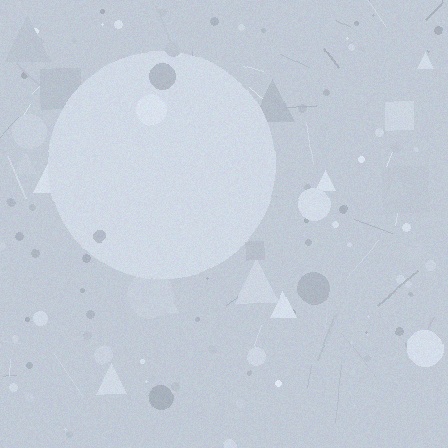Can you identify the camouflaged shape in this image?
The camouflaged shape is a circle.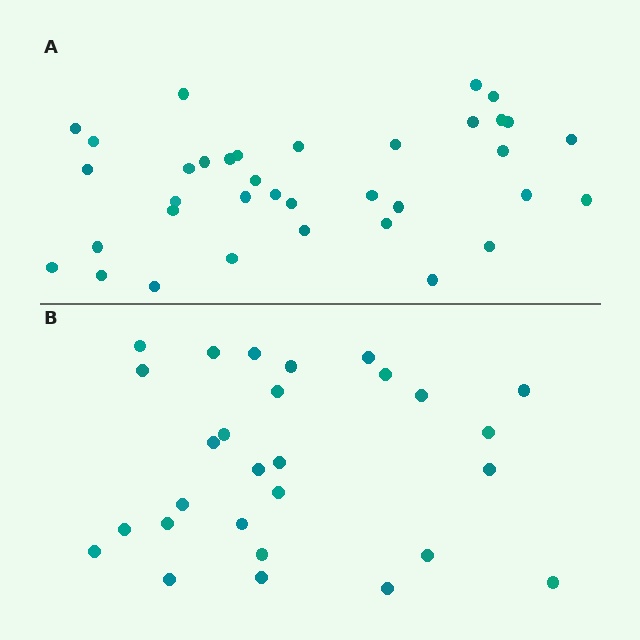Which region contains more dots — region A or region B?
Region A (the top region) has more dots.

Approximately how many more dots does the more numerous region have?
Region A has roughly 8 or so more dots than region B.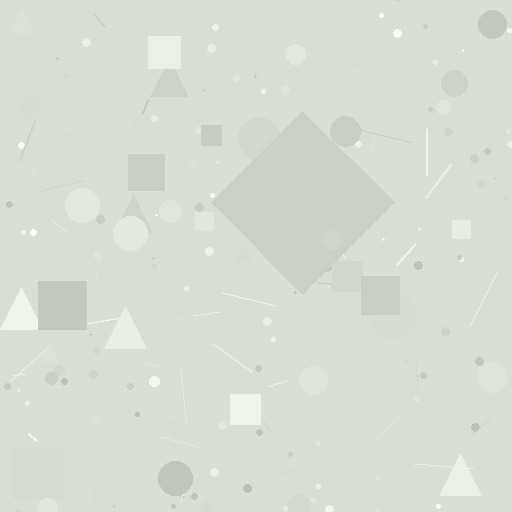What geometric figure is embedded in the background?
A diamond is embedded in the background.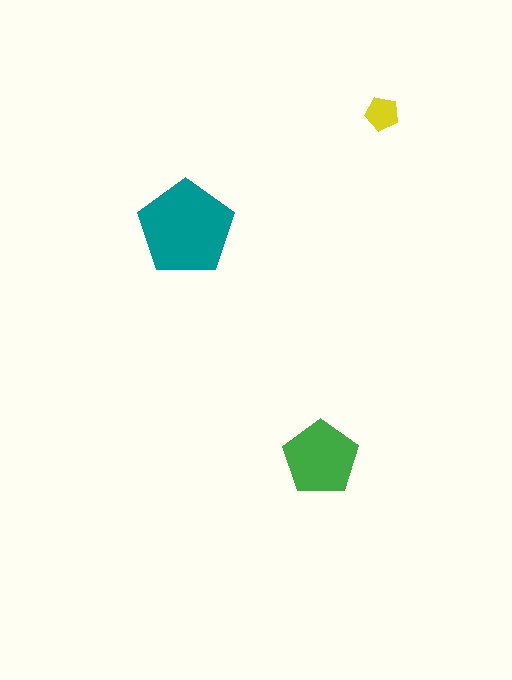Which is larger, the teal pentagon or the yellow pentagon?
The teal one.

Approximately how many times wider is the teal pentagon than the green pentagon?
About 1.5 times wider.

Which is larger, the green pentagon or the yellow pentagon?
The green one.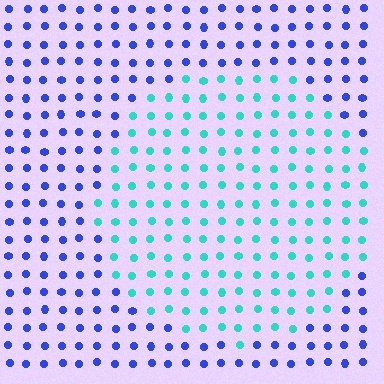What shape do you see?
I see a circle.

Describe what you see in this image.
The image is filled with small blue elements in a uniform arrangement. A circle-shaped region is visible where the elements are tinted to a slightly different hue, forming a subtle color boundary.